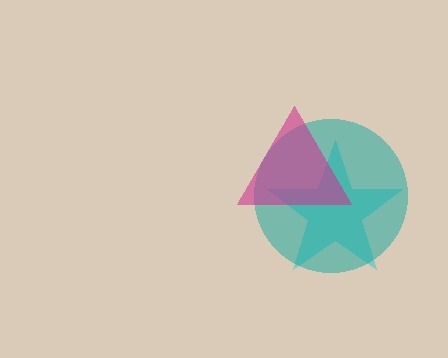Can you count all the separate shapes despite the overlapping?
Yes, there are 3 separate shapes.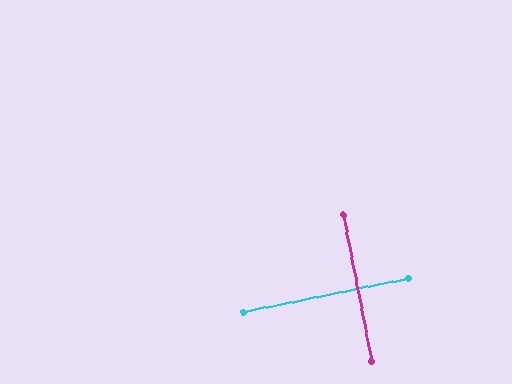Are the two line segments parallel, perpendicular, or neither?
Perpendicular — they meet at approximately 90°.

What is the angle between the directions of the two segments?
Approximately 90 degrees.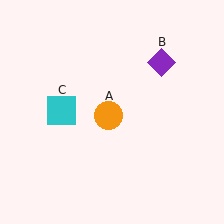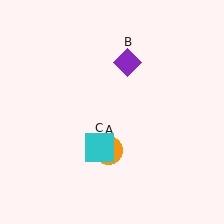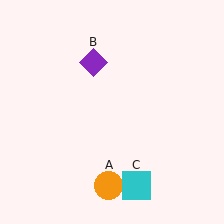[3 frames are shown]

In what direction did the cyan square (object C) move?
The cyan square (object C) moved down and to the right.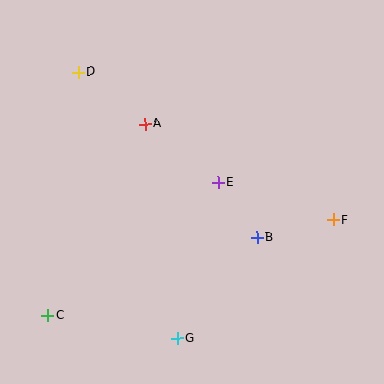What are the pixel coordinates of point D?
Point D is at (78, 72).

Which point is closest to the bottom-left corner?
Point C is closest to the bottom-left corner.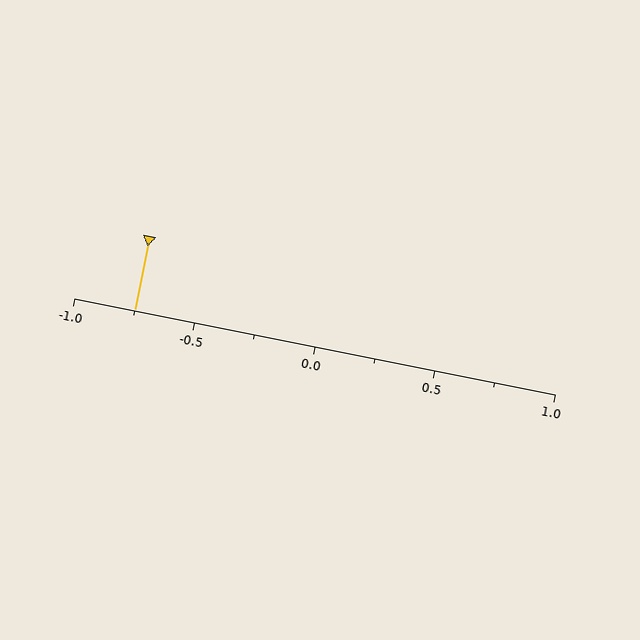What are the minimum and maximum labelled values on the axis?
The axis runs from -1.0 to 1.0.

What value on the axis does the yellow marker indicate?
The marker indicates approximately -0.75.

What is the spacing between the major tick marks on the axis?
The major ticks are spaced 0.5 apart.